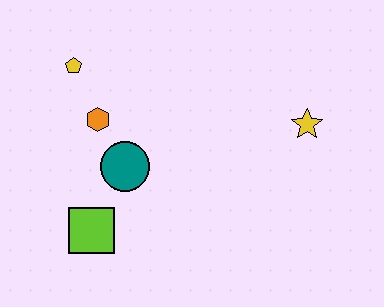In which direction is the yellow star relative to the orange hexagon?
The yellow star is to the right of the orange hexagon.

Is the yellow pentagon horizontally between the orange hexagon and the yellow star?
No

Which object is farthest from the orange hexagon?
The yellow star is farthest from the orange hexagon.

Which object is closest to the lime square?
The teal circle is closest to the lime square.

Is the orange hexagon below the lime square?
No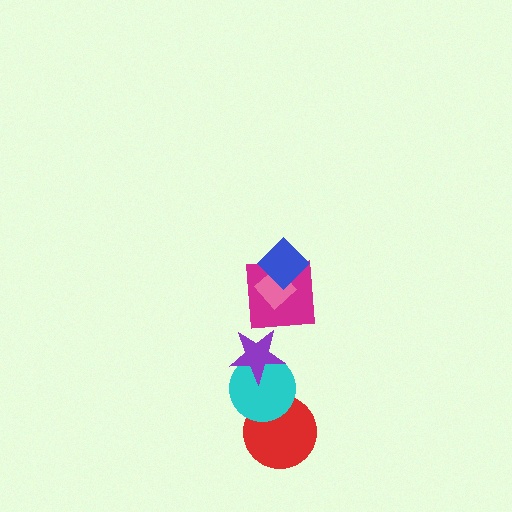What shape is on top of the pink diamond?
The blue diamond is on top of the pink diamond.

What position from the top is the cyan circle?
The cyan circle is 5th from the top.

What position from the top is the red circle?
The red circle is 6th from the top.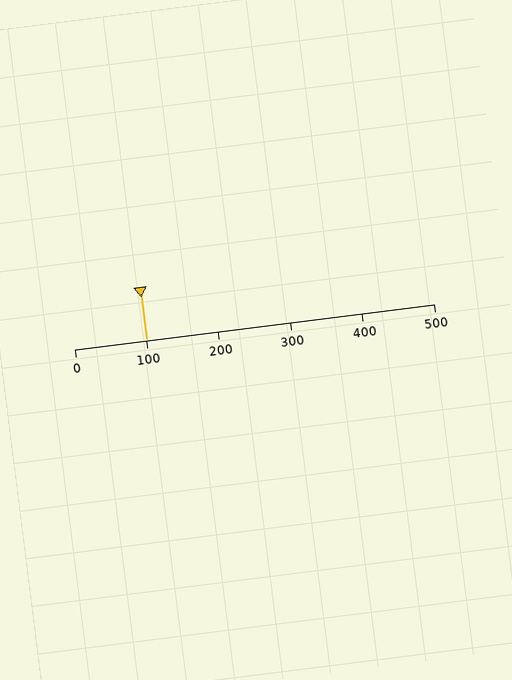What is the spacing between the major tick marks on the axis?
The major ticks are spaced 100 apart.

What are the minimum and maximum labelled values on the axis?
The axis runs from 0 to 500.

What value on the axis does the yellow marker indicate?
The marker indicates approximately 100.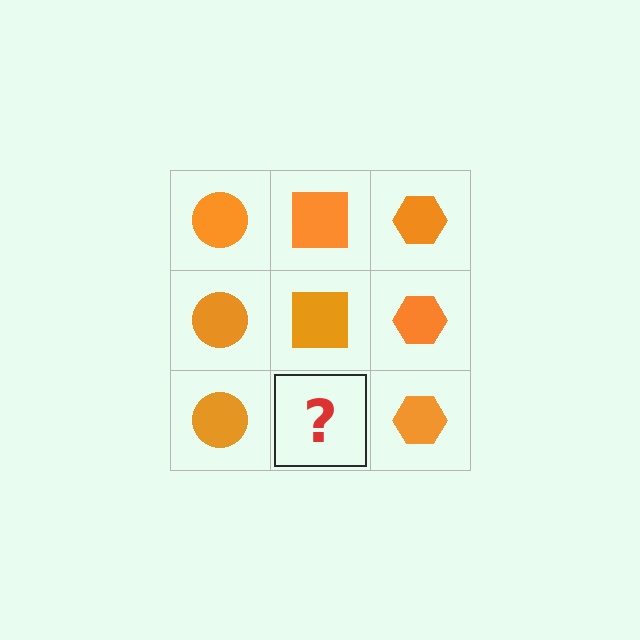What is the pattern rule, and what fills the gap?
The rule is that each column has a consistent shape. The gap should be filled with an orange square.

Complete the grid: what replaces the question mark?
The question mark should be replaced with an orange square.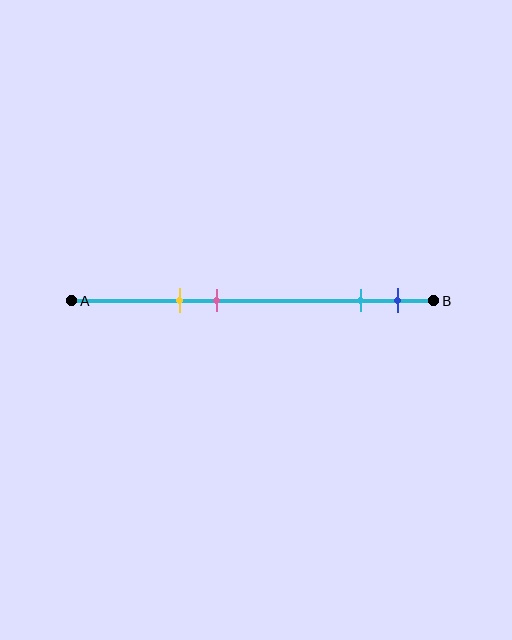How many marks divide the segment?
There are 4 marks dividing the segment.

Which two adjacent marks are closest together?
The cyan and blue marks are the closest adjacent pair.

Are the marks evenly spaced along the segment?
No, the marks are not evenly spaced.